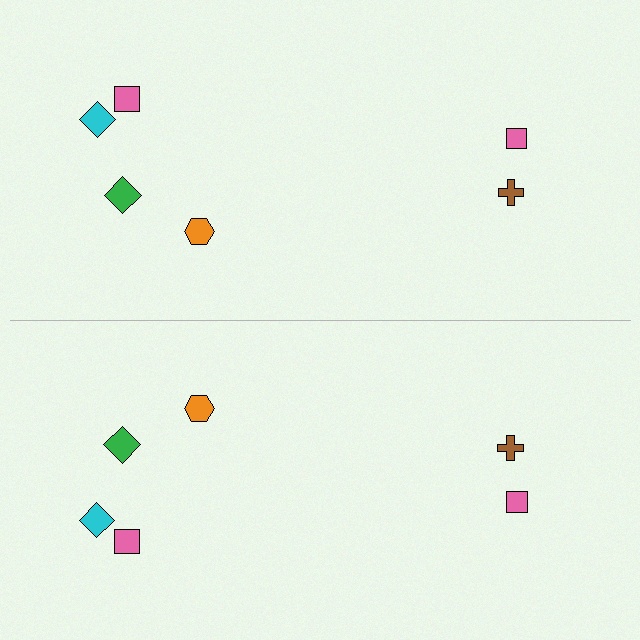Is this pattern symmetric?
Yes, this pattern has bilateral (reflection) symmetry.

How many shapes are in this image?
There are 12 shapes in this image.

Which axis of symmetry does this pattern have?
The pattern has a horizontal axis of symmetry running through the center of the image.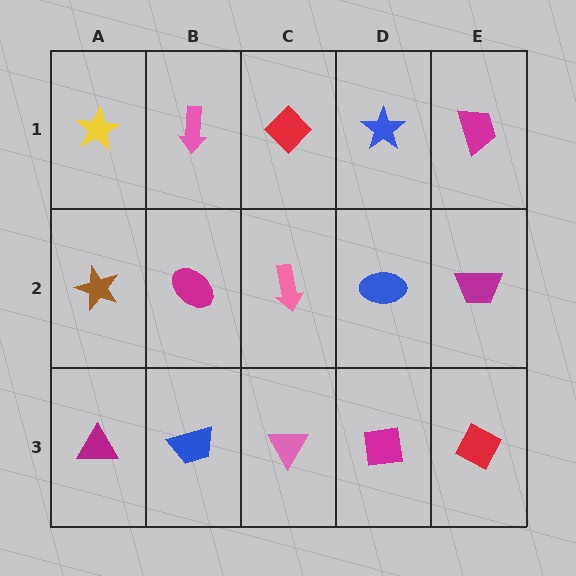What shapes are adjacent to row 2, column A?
A yellow star (row 1, column A), a magenta triangle (row 3, column A), a magenta ellipse (row 2, column B).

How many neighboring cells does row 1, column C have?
3.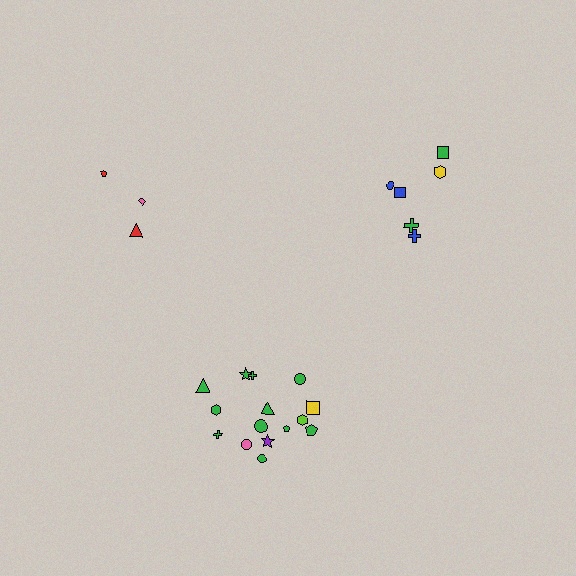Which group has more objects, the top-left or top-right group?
The top-right group.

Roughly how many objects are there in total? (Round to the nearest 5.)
Roughly 25 objects in total.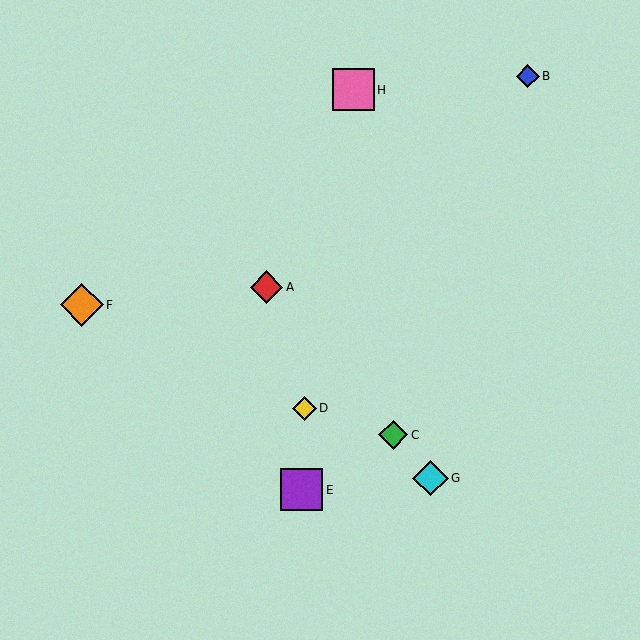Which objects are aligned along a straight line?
Objects A, C, G are aligned along a straight line.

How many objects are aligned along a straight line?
3 objects (A, C, G) are aligned along a straight line.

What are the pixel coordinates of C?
Object C is at (393, 435).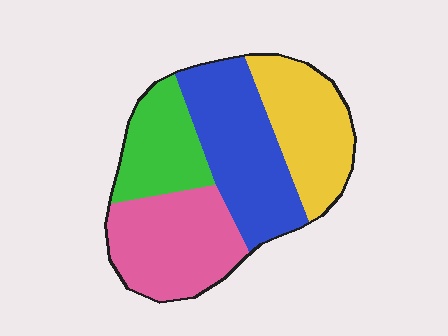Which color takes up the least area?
Green, at roughly 20%.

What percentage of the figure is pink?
Pink takes up between a sixth and a third of the figure.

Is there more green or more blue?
Blue.